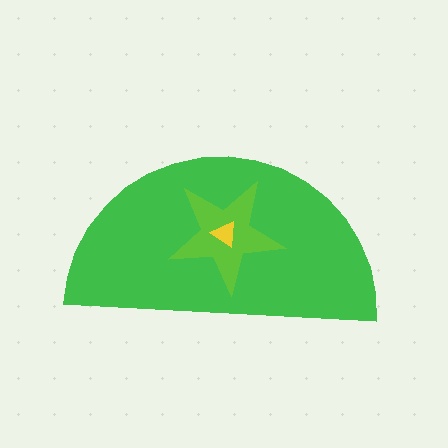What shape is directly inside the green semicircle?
The lime star.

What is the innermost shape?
The yellow triangle.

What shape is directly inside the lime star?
The yellow triangle.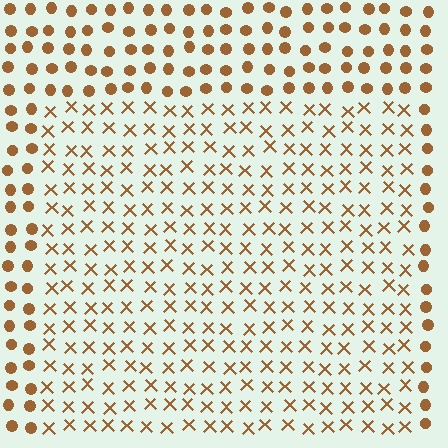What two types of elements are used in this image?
The image uses X marks inside the rectangle region and circles outside it.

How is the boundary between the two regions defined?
The boundary is defined by a change in element shape: X marks inside vs. circles outside. All elements share the same color and spacing.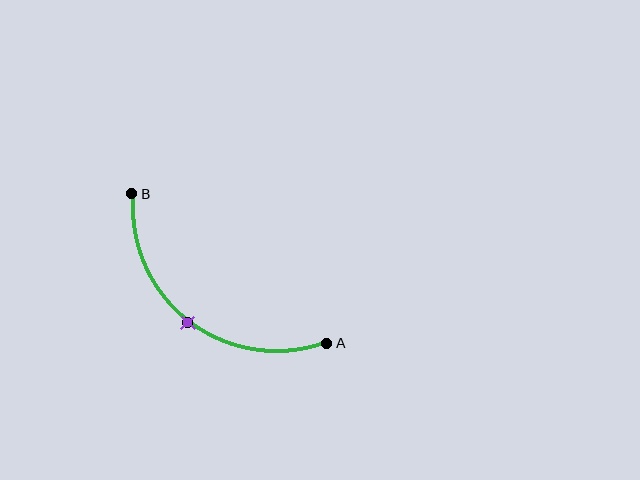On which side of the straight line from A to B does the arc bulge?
The arc bulges below and to the left of the straight line connecting A and B.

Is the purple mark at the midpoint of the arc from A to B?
Yes. The purple mark lies on the arc at equal arc-length from both A and B — it is the arc midpoint.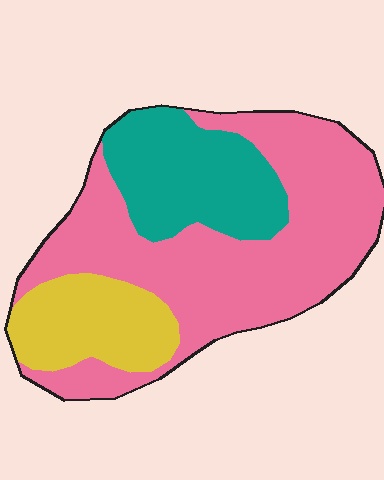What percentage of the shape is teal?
Teal covers about 25% of the shape.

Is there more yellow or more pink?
Pink.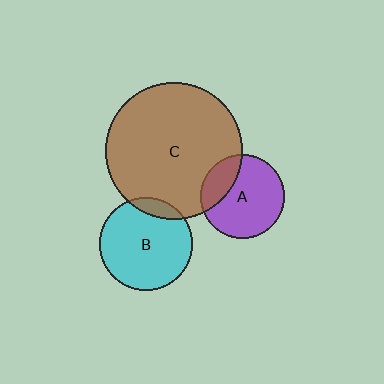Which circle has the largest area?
Circle C (brown).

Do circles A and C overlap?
Yes.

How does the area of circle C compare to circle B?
Approximately 2.2 times.